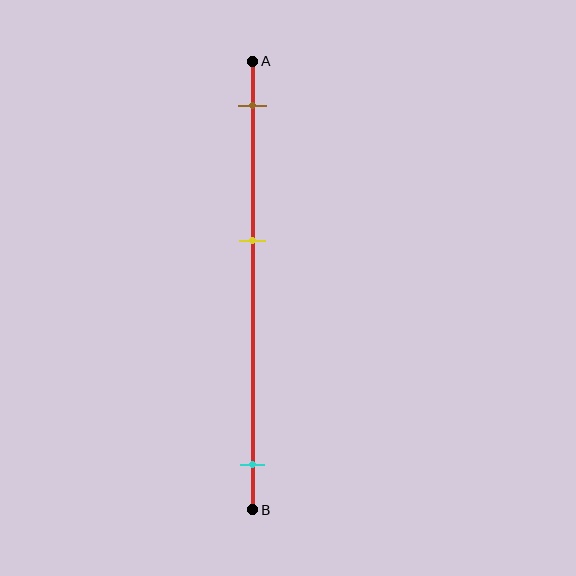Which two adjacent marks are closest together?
The brown and yellow marks are the closest adjacent pair.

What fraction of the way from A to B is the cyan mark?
The cyan mark is approximately 90% (0.9) of the way from A to B.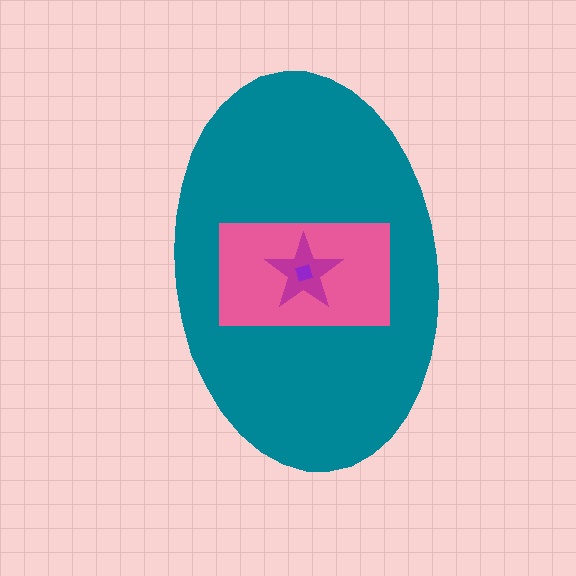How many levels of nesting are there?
4.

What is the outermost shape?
The teal ellipse.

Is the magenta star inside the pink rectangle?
Yes.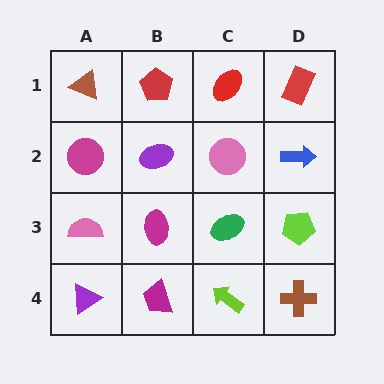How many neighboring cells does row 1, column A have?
2.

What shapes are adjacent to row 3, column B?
A purple ellipse (row 2, column B), a magenta trapezoid (row 4, column B), a pink semicircle (row 3, column A), a green ellipse (row 3, column C).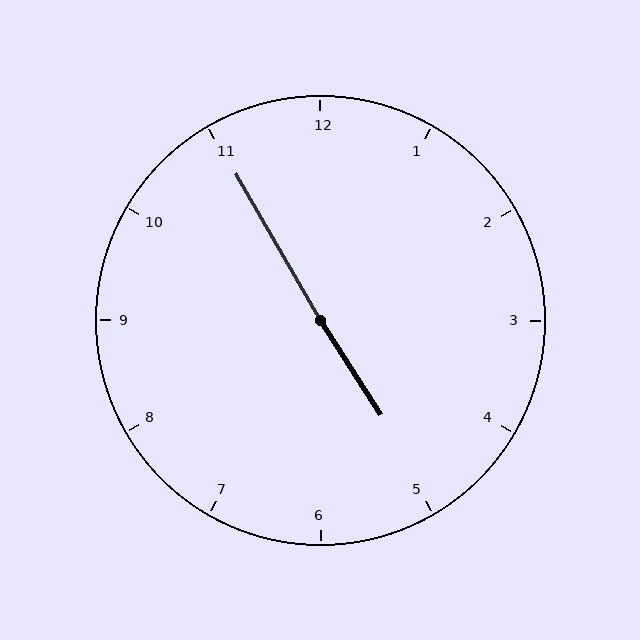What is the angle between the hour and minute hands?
Approximately 178 degrees.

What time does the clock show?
4:55.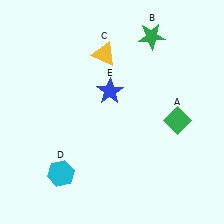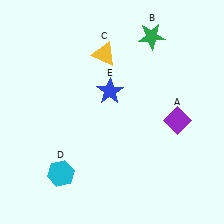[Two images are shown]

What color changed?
The diamond (A) changed from green in Image 1 to purple in Image 2.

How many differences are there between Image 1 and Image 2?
There is 1 difference between the two images.